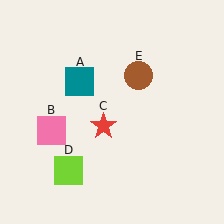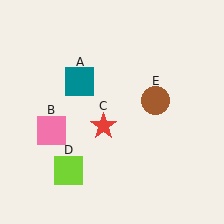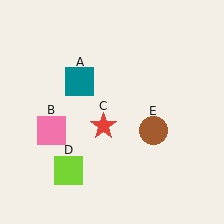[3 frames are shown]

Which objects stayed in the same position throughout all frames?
Teal square (object A) and pink square (object B) and red star (object C) and lime square (object D) remained stationary.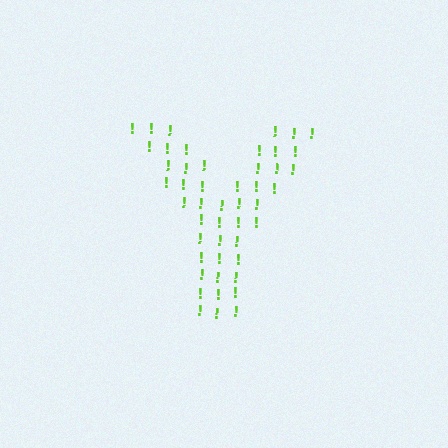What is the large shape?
The large shape is the letter Y.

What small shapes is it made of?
It is made of small exclamation marks.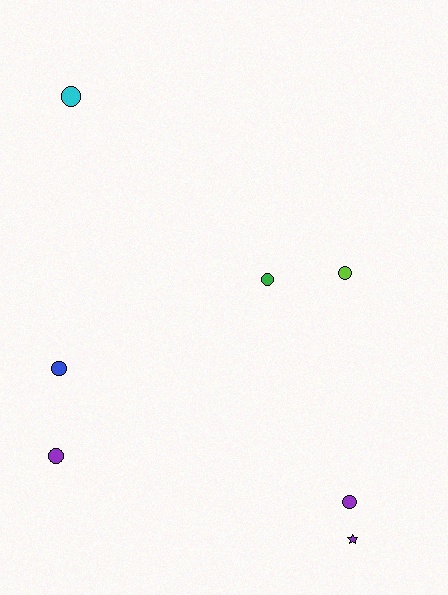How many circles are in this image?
There are 6 circles.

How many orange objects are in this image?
There are no orange objects.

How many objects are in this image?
There are 7 objects.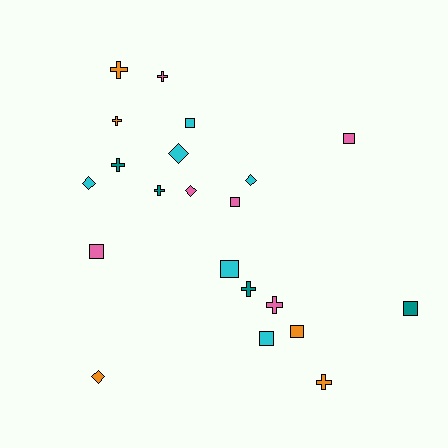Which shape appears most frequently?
Cross, with 8 objects.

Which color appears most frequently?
Cyan, with 6 objects.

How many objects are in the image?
There are 21 objects.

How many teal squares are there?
There is 1 teal square.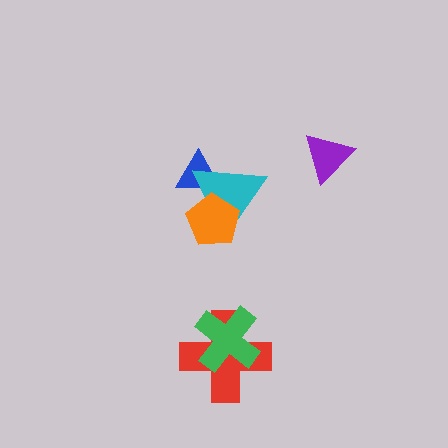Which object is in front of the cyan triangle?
The orange pentagon is in front of the cyan triangle.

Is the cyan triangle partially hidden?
Yes, it is partially covered by another shape.